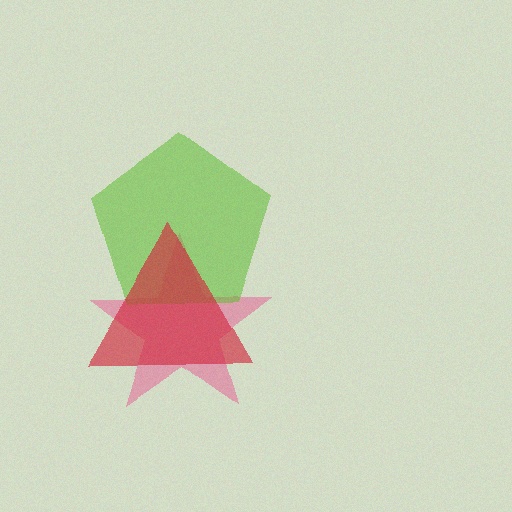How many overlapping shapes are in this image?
There are 3 overlapping shapes in the image.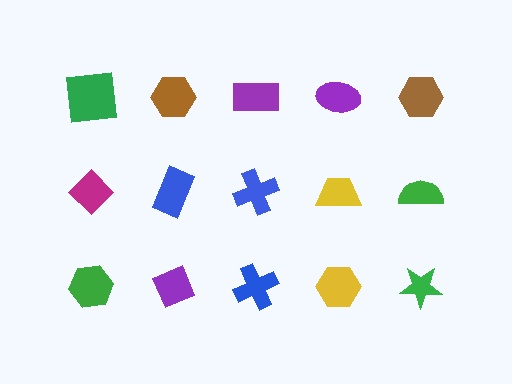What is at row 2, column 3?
A blue cross.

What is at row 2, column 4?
A yellow trapezoid.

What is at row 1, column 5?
A brown hexagon.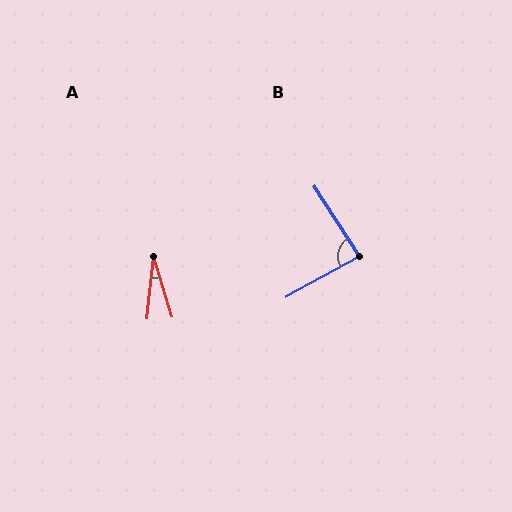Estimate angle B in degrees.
Approximately 86 degrees.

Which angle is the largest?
B, at approximately 86 degrees.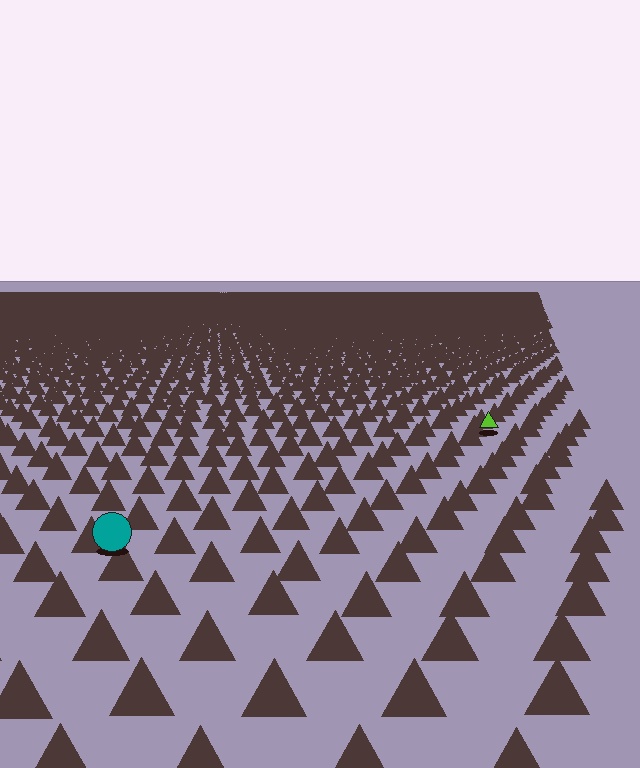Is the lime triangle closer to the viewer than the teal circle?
No. The teal circle is closer — you can tell from the texture gradient: the ground texture is coarser near it.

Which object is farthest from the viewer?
The lime triangle is farthest from the viewer. It appears smaller and the ground texture around it is denser.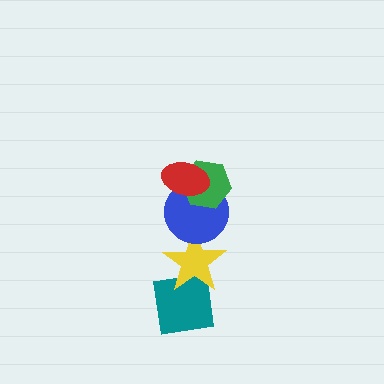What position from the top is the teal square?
The teal square is 5th from the top.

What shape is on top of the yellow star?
The blue circle is on top of the yellow star.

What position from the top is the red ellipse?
The red ellipse is 1st from the top.